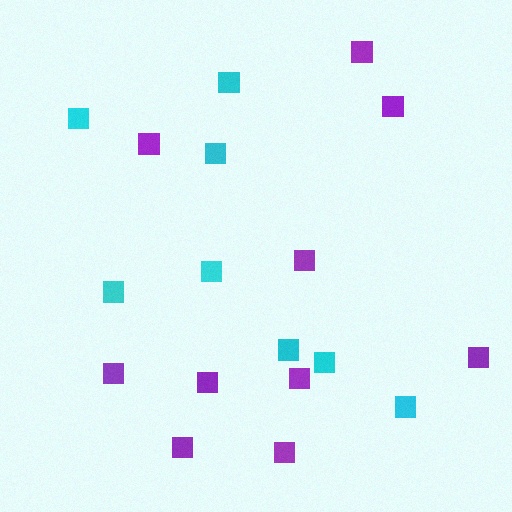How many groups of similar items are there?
There are 2 groups: one group of purple squares (10) and one group of cyan squares (8).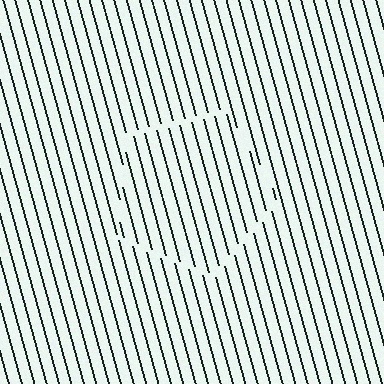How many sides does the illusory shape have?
5 sides — the line-ends trace a pentagon.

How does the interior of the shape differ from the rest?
The interior of the shape contains the same grating, shifted by half a period — the contour is defined by the phase discontinuity where line-ends from the inner and outer gratings abut.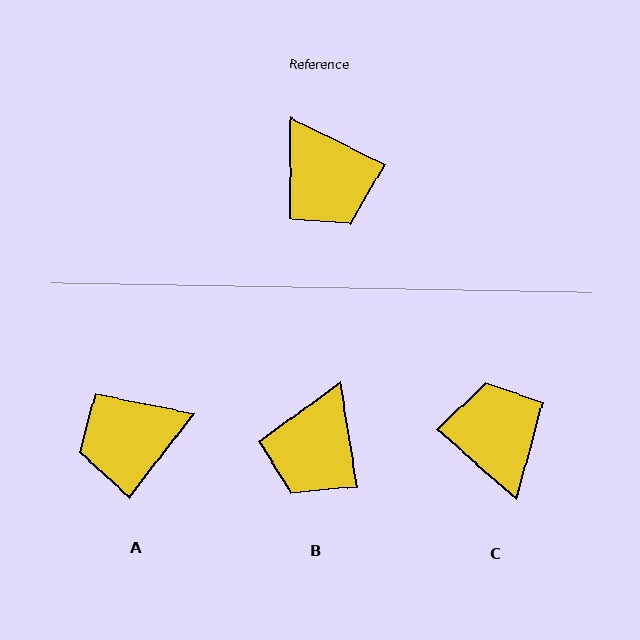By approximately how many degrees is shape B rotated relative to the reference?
Approximately 54 degrees clockwise.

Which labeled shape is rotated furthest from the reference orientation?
C, about 165 degrees away.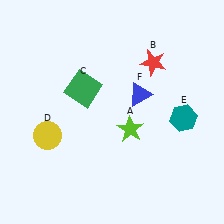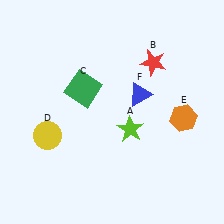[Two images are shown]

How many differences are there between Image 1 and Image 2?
There is 1 difference between the two images.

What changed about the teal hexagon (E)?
In Image 1, E is teal. In Image 2, it changed to orange.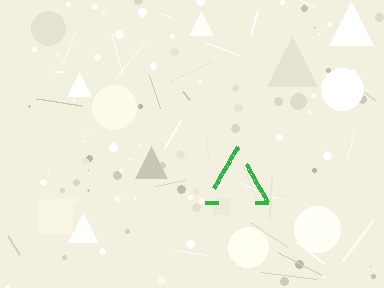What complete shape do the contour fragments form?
The contour fragments form a triangle.